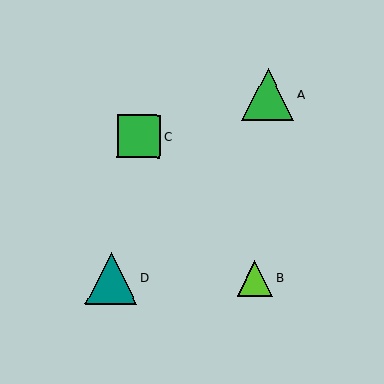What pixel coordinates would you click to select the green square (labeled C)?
Click at (139, 136) to select the green square C.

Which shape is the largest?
The teal triangle (labeled D) is the largest.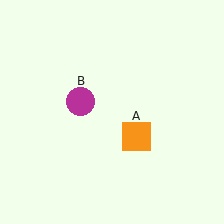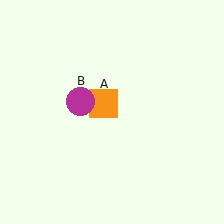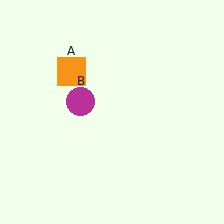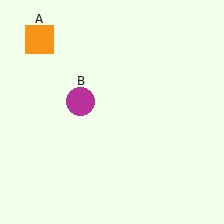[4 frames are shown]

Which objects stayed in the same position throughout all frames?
Magenta circle (object B) remained stationary.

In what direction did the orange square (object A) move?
The orange square (object A) moved up and to the left.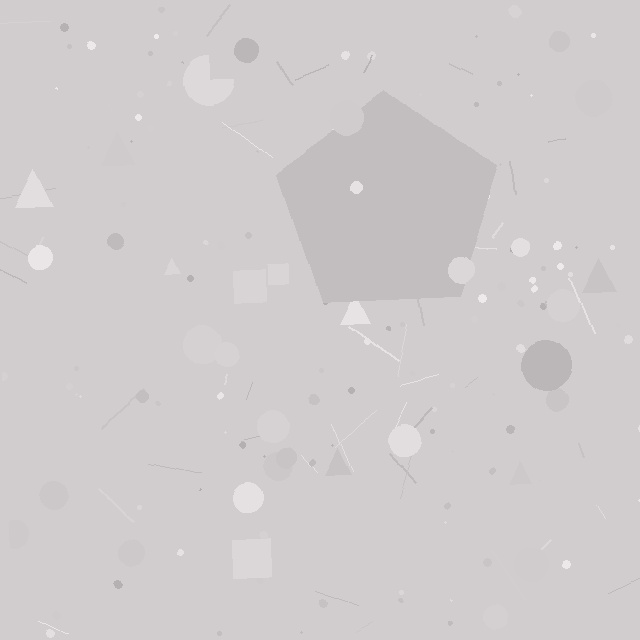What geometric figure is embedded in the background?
A pentagon is embedded in the background.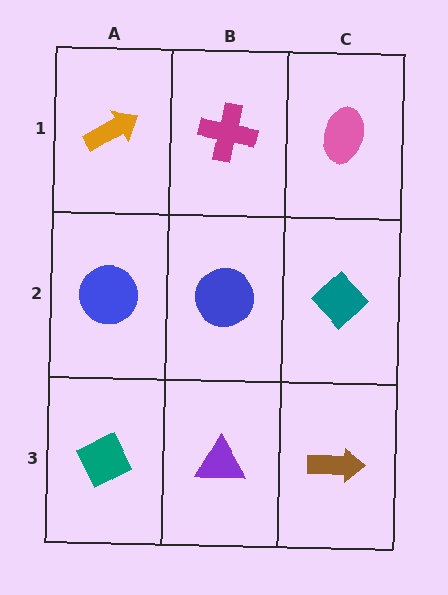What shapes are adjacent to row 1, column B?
A blue circle (row 2, column B), an orange arrow (row 1, column A), a pink ellipse (row 1, column C).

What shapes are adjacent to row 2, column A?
An orange arrow (row 1, column A), a teal diamond (row 3, column A), a blue circle (row 2, column B).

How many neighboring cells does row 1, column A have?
2.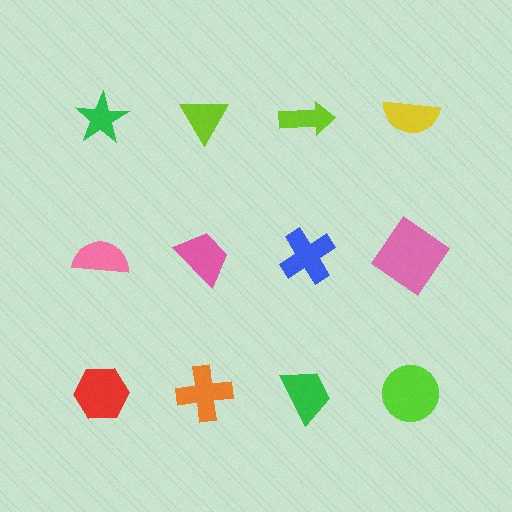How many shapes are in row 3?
4 shapes.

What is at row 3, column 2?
An orange cross.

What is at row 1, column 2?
A lime triangle.